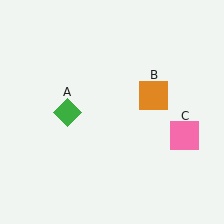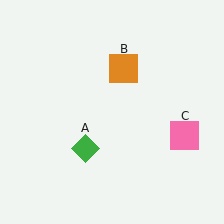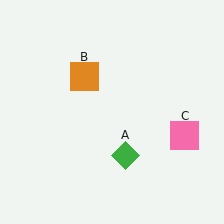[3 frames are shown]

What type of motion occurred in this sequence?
The green diamond (object A), orange square (object B) rotated counterclockwise around the center of the scene.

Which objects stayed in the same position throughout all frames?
Pink square (object C) remained stationary.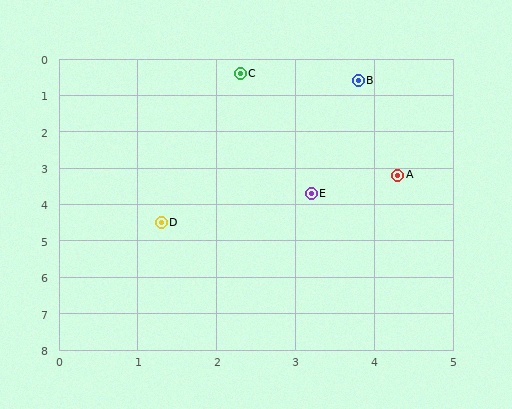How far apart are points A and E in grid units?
Points A and E are about 1.2 grid units apart.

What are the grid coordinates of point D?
Point D is at approximately (1.3, 4.5).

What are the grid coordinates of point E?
Point E is at approximately (3.2, 3.7).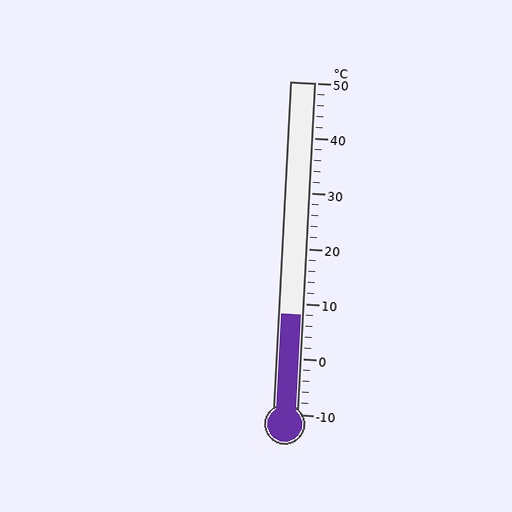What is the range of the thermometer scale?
The thermometer scale ranges from -10°C to 50°C.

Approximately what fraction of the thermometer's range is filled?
The thermometer is filled to approximately 30% of its range.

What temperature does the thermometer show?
The thermometer shows approximately 8°C.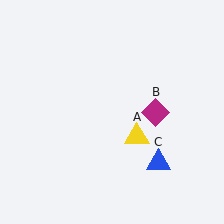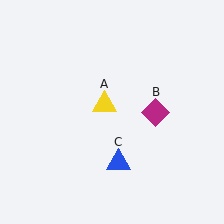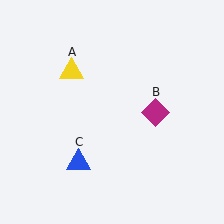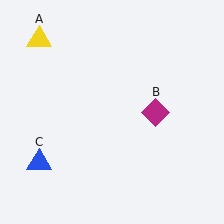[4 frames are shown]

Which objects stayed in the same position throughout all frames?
Magenta diamond (object B) remained stationary.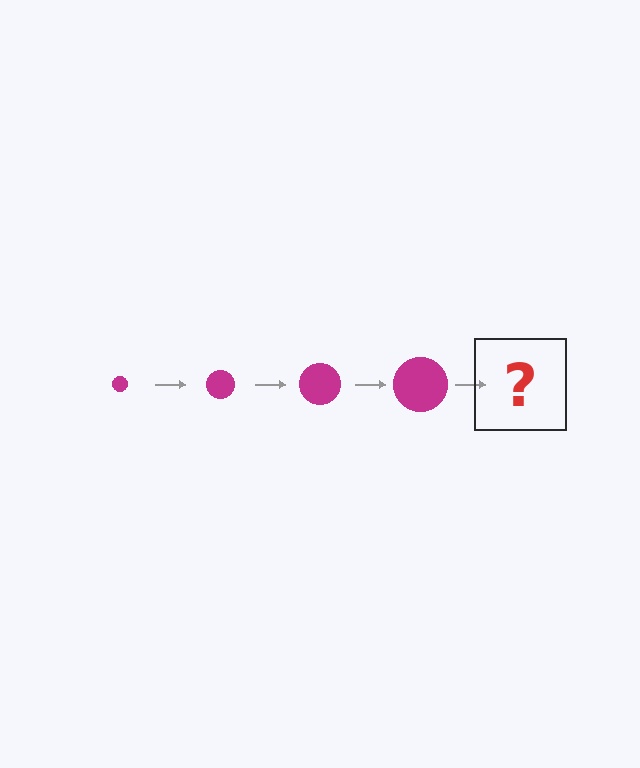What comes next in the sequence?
The next element should be a magenta circle, larger than the previous one.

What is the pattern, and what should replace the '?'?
The pattern is that the circle gets progressively larger each step. The '?' should be a magenta circle, larger than the previous one.